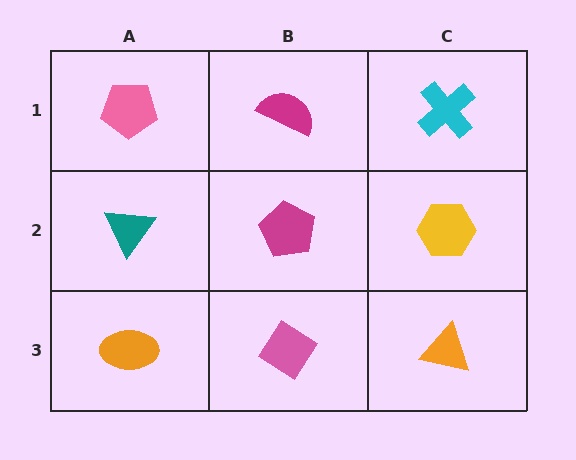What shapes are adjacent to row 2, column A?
A pink pentagon (row 1, column A), an orange ellipse (row 3, column A), a magenta pentagon (row 2, column B).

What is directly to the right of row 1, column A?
A magenta semicircle.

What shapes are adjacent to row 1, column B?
A magenta pentagon (row 2, column B), a pink pentagon (row 1, column A), a cyan cross (row 1, column C).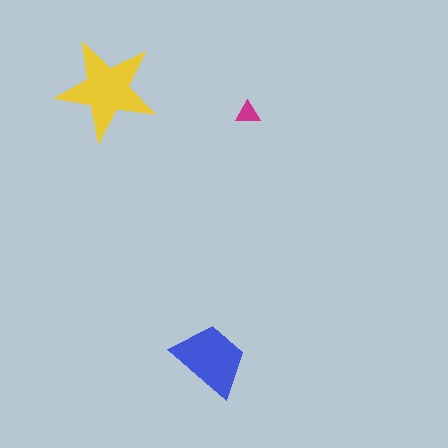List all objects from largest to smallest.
The yellow star, the blue trapezoid, the magenta triangle.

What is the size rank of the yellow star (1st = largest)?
1st.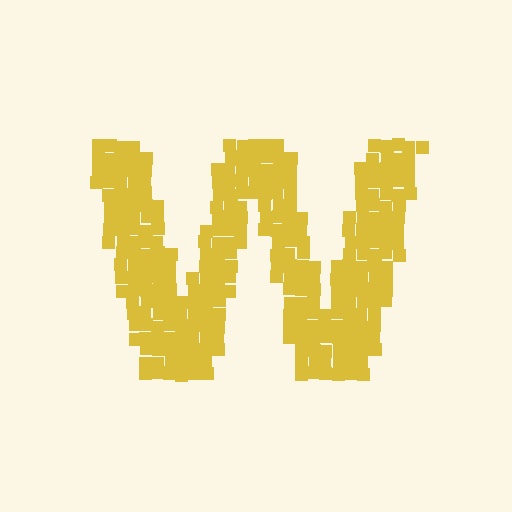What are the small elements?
The small elements are squares.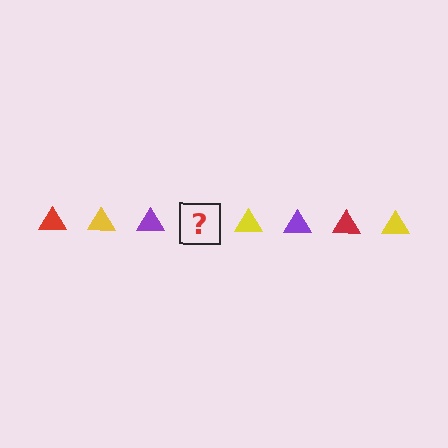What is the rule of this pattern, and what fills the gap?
The rule is that the pattern cycles through red, yellow, purple triangles. The gap should be filled with a red triangle.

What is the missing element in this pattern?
The missing element is a red triangle.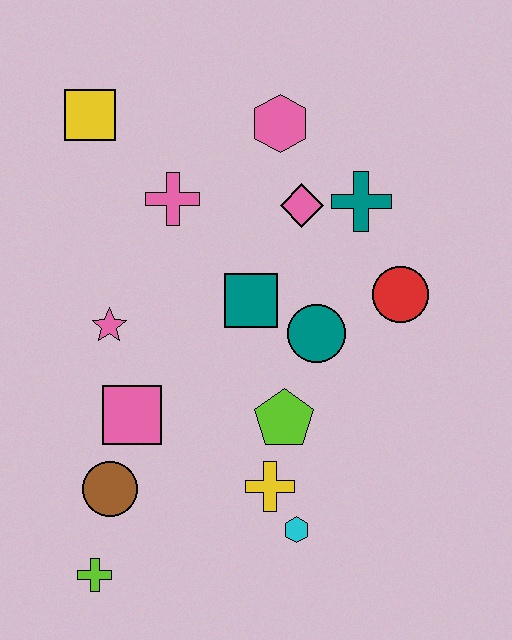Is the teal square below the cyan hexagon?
No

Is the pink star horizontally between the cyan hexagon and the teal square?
No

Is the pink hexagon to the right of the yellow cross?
Yes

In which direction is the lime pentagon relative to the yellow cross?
The lime pentagon is above the yellow cross.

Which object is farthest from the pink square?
The pink hexagon is farthest from the pink square.